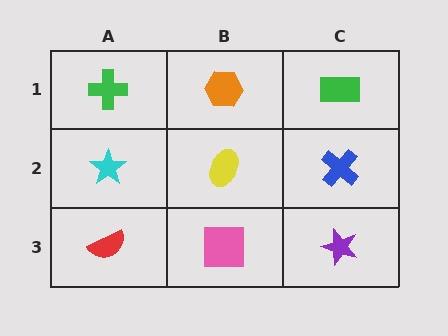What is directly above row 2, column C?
A green rectangle.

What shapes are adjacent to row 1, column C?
A blue cross (row 2, column C), an orange hexagon (row 1, column B).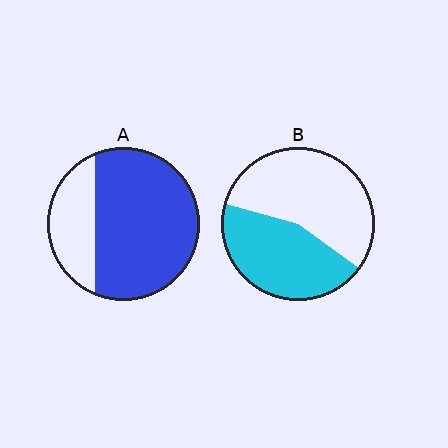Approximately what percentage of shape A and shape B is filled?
A is approximately 75% and B is approximately 45%.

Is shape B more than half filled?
No.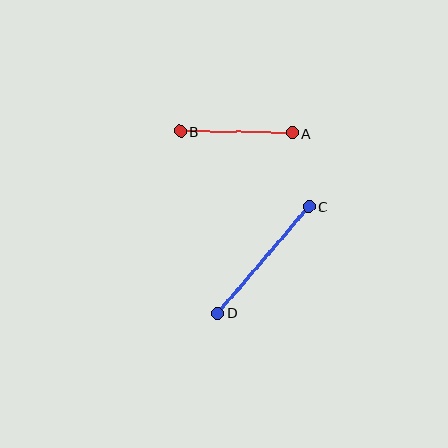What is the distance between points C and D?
The distance is approximately 140 pixels.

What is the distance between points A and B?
The distance is approximately 112 pixels.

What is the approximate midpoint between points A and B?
The midpoint is at approximately (236, 132) pixels.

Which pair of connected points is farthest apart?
Points C and D are farthest apart.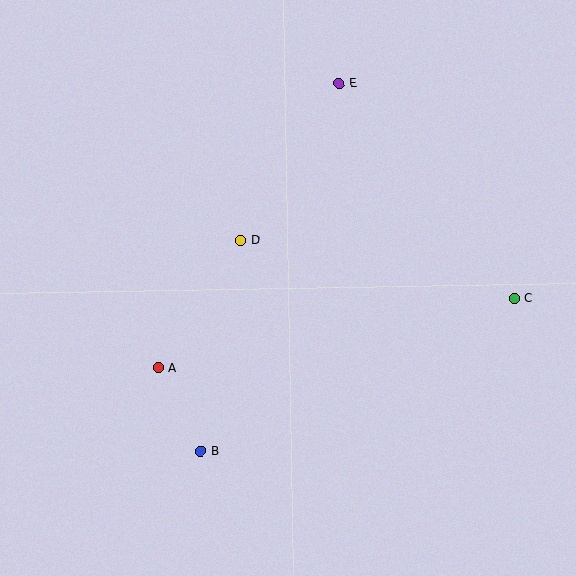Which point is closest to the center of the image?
Point D at (241, 240) is closest to the center.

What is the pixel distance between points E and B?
The distance between E and B is 393 pixels.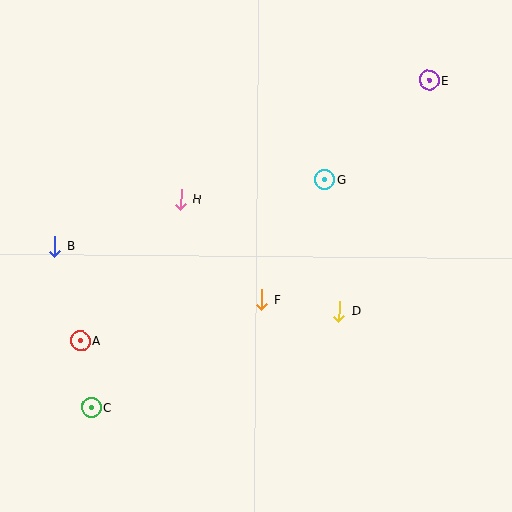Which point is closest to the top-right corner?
Point E is closest to the top-right corner.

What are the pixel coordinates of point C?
Point C is at (91, 407).